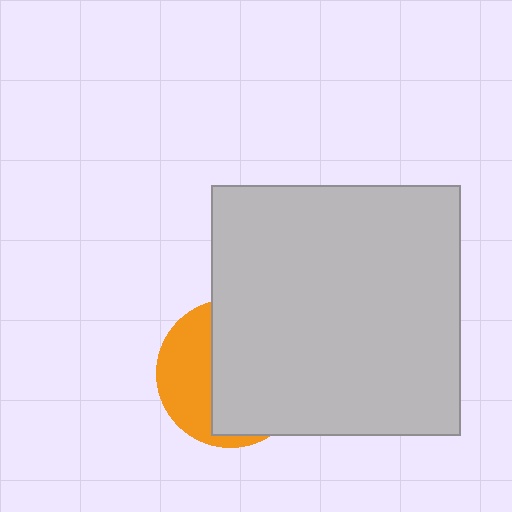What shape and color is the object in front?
The object in front is a light gray square.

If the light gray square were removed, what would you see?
You would see the complete orange circle.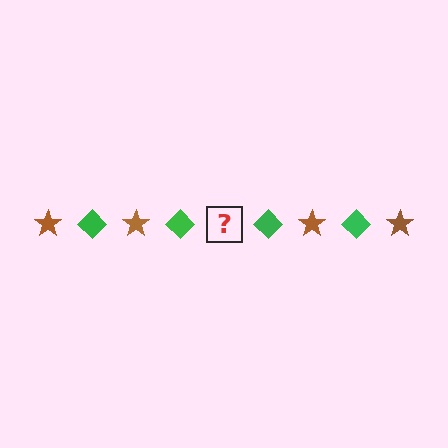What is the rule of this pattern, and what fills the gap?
The rule is that the pattern alternates between brown star and green diamond. The gap should be filled with a brown star.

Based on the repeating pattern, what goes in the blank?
The blank should be a brown star.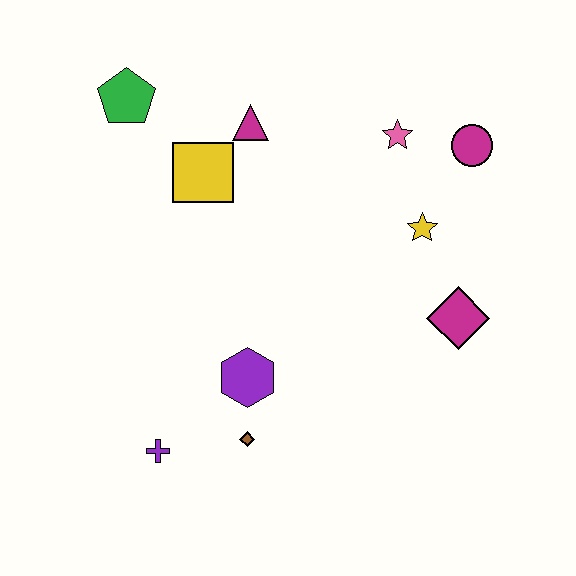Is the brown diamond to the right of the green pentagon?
Yes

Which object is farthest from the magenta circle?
The purple cross is farthest from the magenta circle.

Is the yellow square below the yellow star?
No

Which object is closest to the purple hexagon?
The brown diamond is closest to the purple hexagon.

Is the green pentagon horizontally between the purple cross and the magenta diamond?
No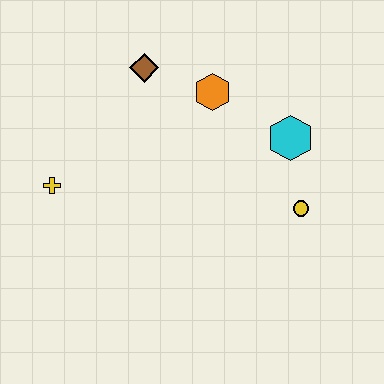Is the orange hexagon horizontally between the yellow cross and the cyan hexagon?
Yes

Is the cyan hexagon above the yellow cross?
Yes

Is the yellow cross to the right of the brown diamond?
No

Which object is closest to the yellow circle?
The cyan hexagon is closest to the yellow circle.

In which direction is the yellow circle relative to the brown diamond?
The yellow circle is to the right of the brown diamond.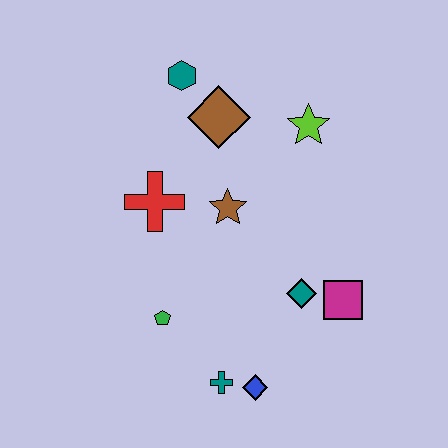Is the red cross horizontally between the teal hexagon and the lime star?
No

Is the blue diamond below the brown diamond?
Yes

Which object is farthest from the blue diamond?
The teal hexagon is farthest from the blue diamond.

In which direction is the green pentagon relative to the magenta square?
The green pentagon is to the left of the magenta square.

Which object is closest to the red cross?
The brown star is closest to the red cross.